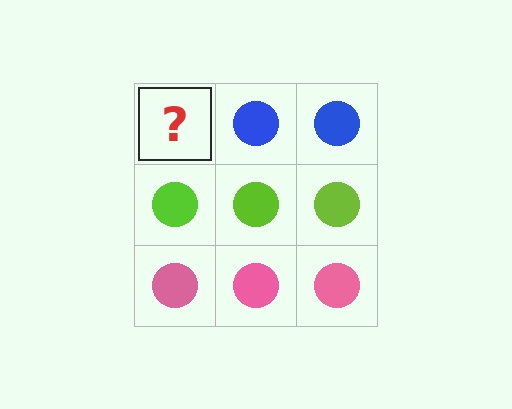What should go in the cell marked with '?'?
The missing cell should contain a blue circle.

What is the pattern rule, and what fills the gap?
The rule is that each row has a consistent color. The gap should be filled with a blue circle.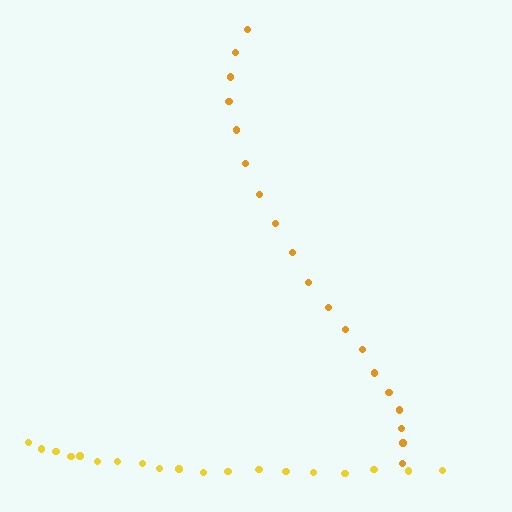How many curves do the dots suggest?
There are 2 distinct paths.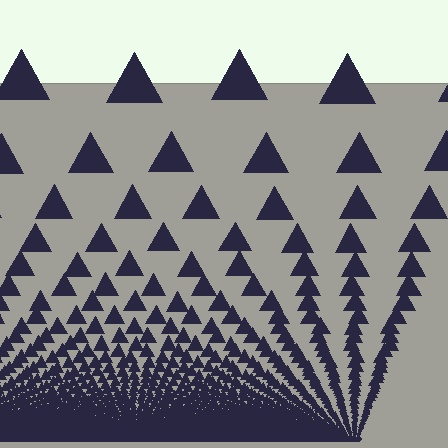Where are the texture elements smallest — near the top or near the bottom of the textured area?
Near the bottom.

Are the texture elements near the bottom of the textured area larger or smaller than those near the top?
Smaller. The gradient is inverted — elements near the bottom are smaller and denser.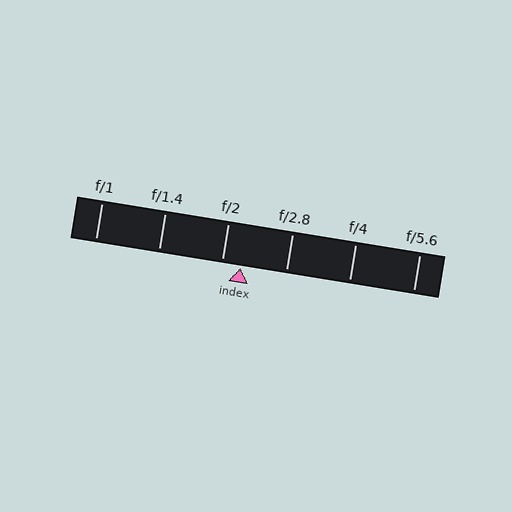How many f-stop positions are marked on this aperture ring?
There are 6 f-stop positions marked.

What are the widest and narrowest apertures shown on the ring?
The widest aperture shown is f/1 and the narrowest is f/5.6.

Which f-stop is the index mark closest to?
The index mark is closest to f/2.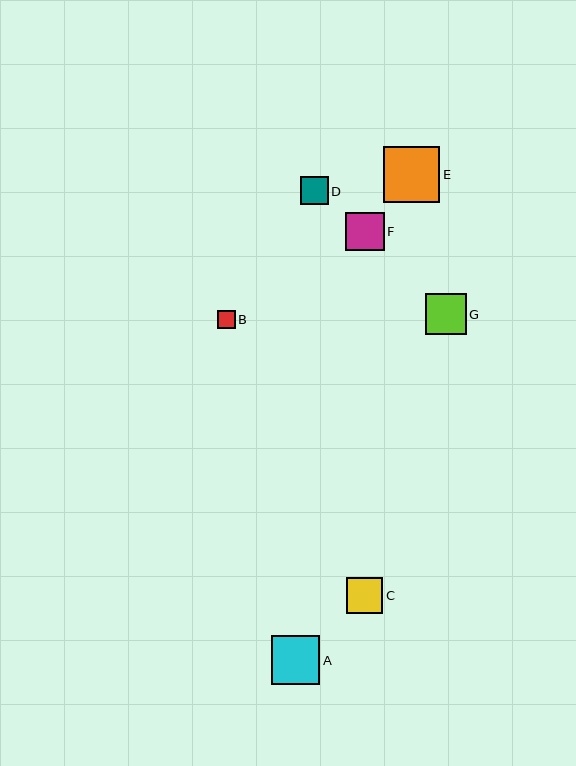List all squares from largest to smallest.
From largest to smallest: E, A, G, F, C, D, B.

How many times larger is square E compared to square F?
Square E is approximately 1.5 times the size of square F.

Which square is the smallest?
Square B is the smallest with a size of approximately 18 pixels.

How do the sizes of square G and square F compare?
Square G and square F are approximately the same size.